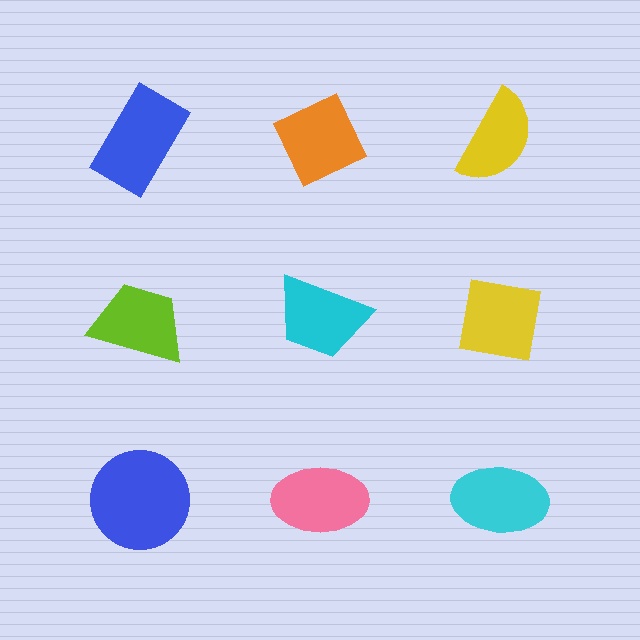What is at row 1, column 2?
An orange diamond.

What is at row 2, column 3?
A yellow square.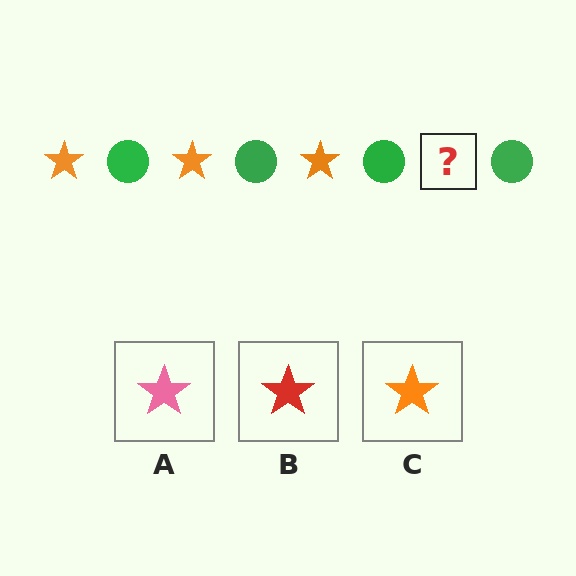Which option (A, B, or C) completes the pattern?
C.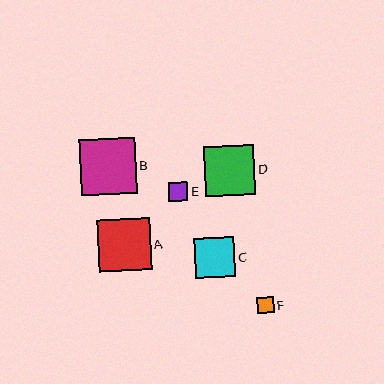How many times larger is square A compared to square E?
Square A is approximately 2.7 times the size of square E.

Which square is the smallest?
Square F is the smallest with a size of approximately 16 pixels.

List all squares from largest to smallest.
From largest to smallest: B, A, D, C, E, F.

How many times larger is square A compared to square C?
Square A is approximately 1.3 times the size of square C.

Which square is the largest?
Square B is the largest with a size of approximately 56 pixels.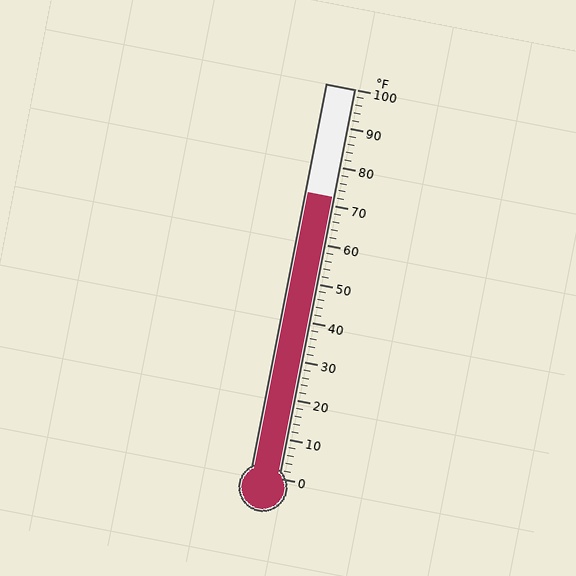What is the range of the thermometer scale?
The thermometer scale ranges from 0°F to 100°F.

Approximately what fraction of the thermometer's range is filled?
The thermometer is filled to approximately 70% of its range.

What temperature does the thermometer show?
The thermometer shows approximately 72°F.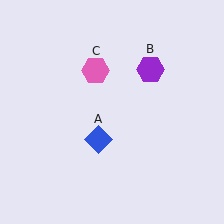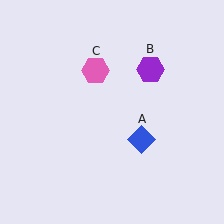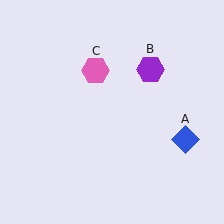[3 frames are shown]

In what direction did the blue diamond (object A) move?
The blue diamond (object A) moved right.